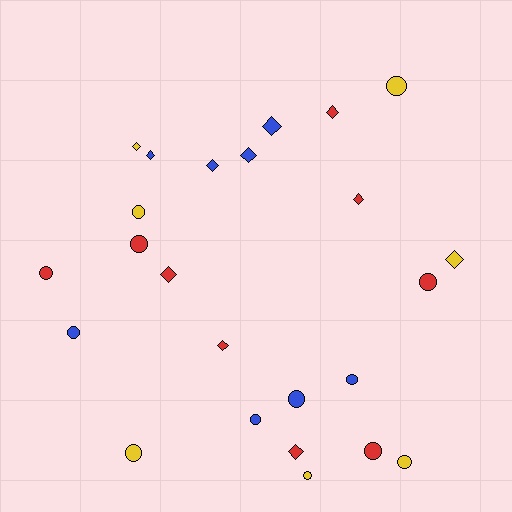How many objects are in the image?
There are 24 objects.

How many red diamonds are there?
There are 5 red diamonds.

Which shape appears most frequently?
Circle, with 13 objects.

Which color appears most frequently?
Red, with 9 objects.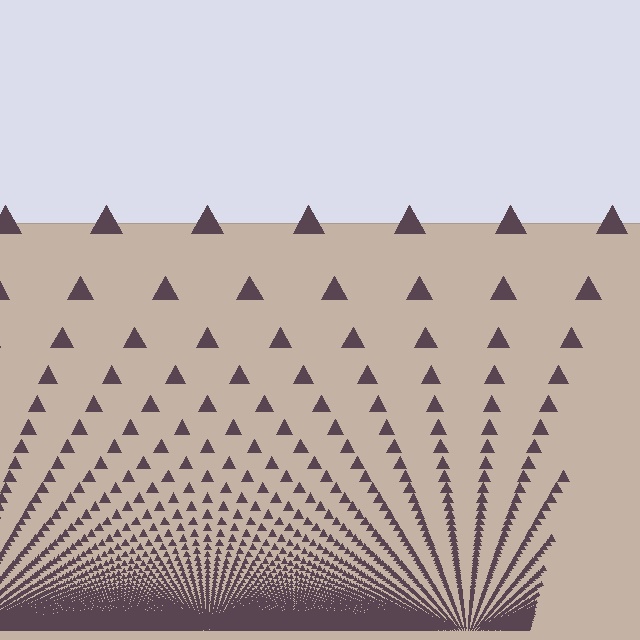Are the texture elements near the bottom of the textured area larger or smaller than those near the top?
Smaller. The gradient is inverted — elements near the bottom are smaller and denser.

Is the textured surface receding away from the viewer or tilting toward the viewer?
The surface appears to tilt toward the viewer. Texture elements get larger and sparser toward the top.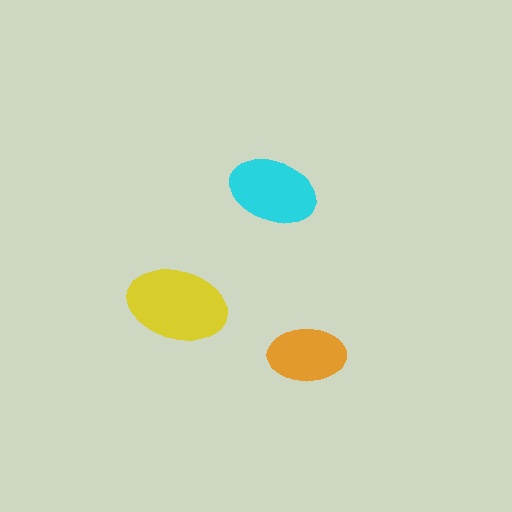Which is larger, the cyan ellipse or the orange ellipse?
The cyan one.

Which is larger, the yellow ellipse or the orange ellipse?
The yellow one.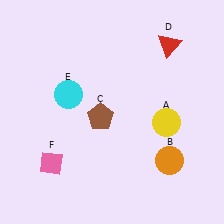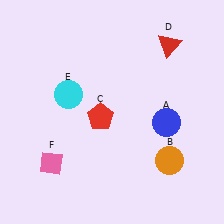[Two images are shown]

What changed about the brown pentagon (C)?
In Image 1, C is brown. In Image 2, it changed to red.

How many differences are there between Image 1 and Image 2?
There are 2 differences between the two images.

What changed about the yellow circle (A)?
In Image 1, A is yellow. In Image 2, it changed to blue.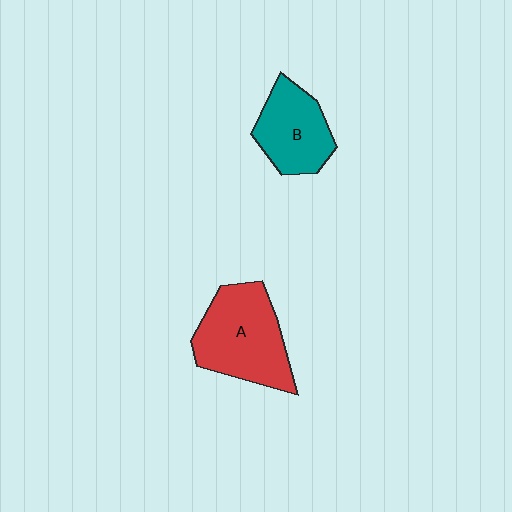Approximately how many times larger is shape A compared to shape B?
Approximately 1.4 times.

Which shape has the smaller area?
Shape B (teal).